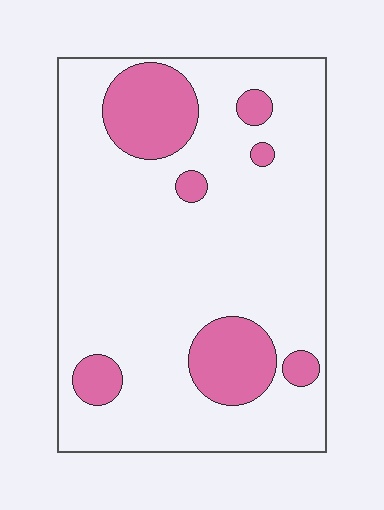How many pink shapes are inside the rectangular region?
7.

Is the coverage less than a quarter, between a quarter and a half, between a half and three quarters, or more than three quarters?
Less than a quarter.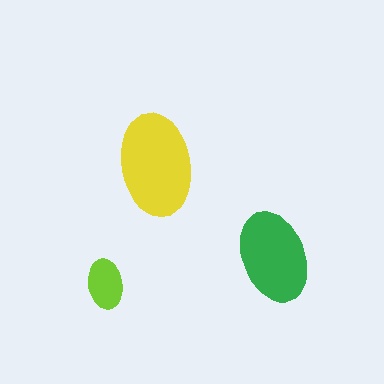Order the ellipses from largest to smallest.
the yellow one, the green one, the lime one.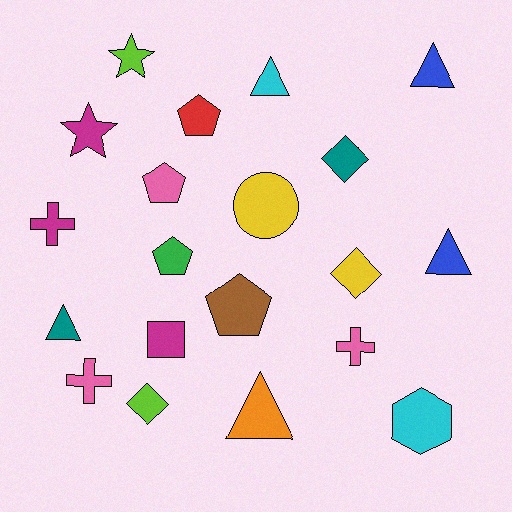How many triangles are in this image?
There are 5 triangles.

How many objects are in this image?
There are 20 objects.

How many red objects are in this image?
There is 1 red object.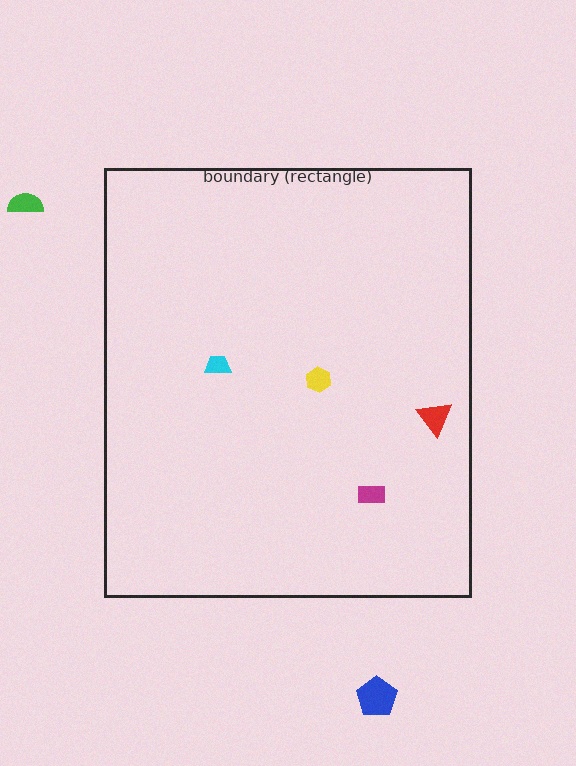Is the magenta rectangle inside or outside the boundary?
Inside.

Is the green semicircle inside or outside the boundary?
Outside.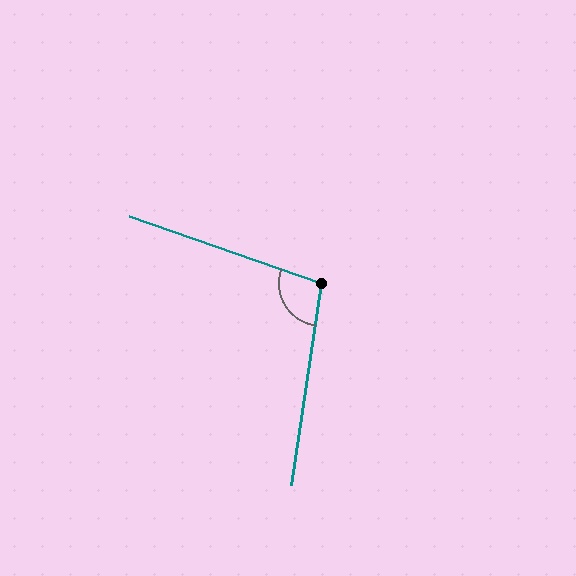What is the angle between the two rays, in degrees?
Approximately 101 degrees.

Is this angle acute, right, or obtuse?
It is obtuse.